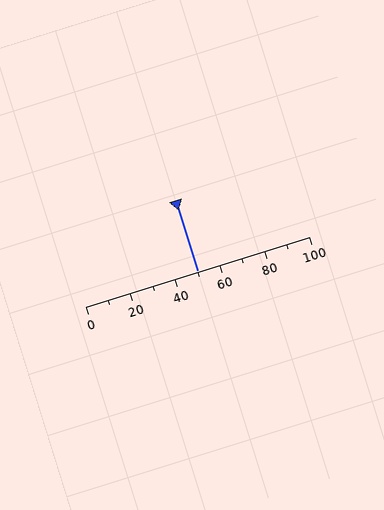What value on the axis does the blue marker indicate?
The marker indicates approximately 50.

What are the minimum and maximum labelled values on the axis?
The axis runs from 0 to 100.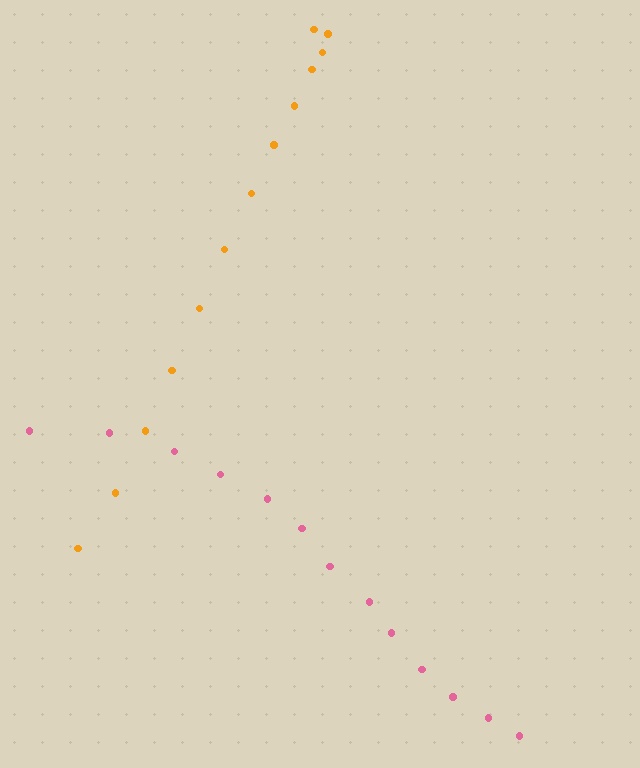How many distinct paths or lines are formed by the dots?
There are 2 distinct paths.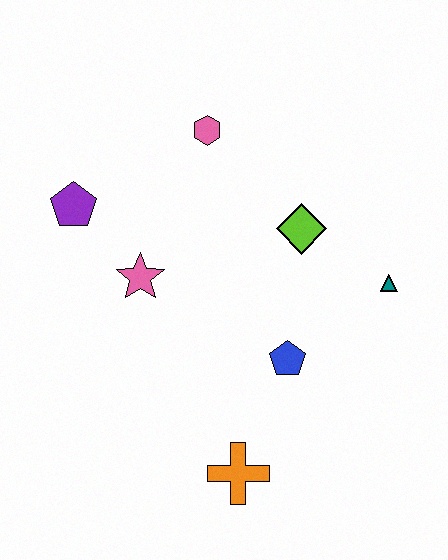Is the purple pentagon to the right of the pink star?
No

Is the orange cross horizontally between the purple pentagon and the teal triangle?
Yes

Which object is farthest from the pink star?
The teal triangle is farthest from the pink star.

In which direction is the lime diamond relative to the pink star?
The lime diamond is to the right of the pink star.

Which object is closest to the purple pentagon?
The pink star is closest to the purple pentagon.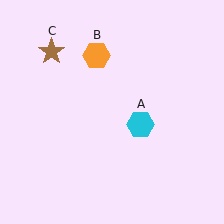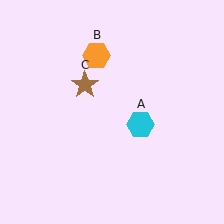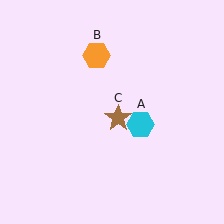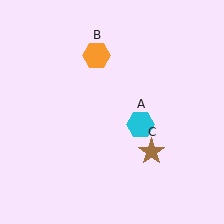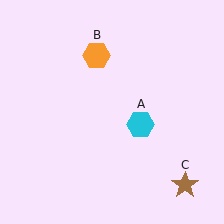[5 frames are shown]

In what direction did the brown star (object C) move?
The brown star (object C) moved down and to the right.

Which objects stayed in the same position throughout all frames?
Cyan hexagon (object A) and orange hexagon (object B) remained stationary.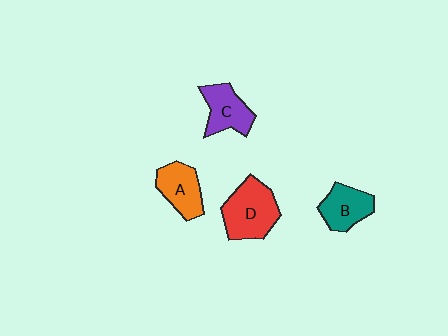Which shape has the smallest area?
Shape B (teal).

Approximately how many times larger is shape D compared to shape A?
Approximately 1.4 times.